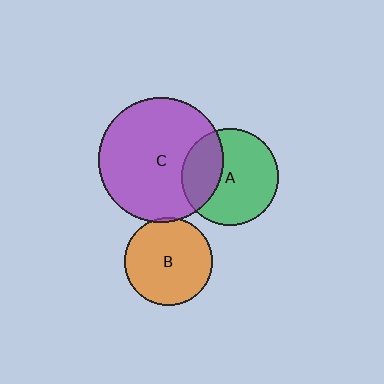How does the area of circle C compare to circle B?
Approximately 2.0 times.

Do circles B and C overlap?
Yes.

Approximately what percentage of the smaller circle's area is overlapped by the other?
Approximately 5%.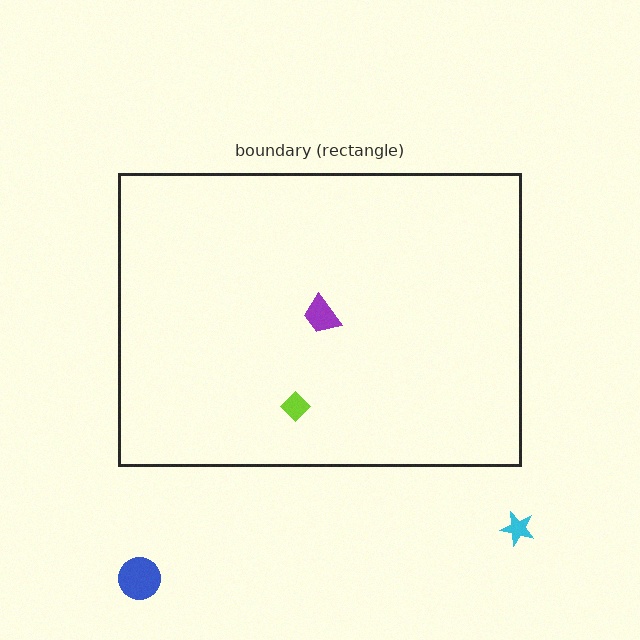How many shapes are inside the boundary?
2 inside, 2 outside.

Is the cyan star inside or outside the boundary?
Outside.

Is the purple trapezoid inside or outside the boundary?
Inside.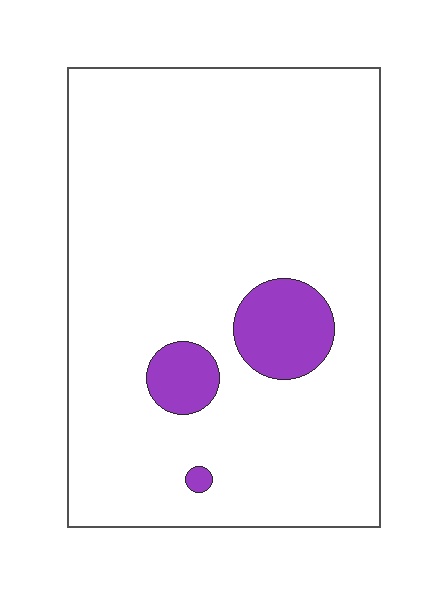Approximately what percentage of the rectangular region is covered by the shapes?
Approximately 10%.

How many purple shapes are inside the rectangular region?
3.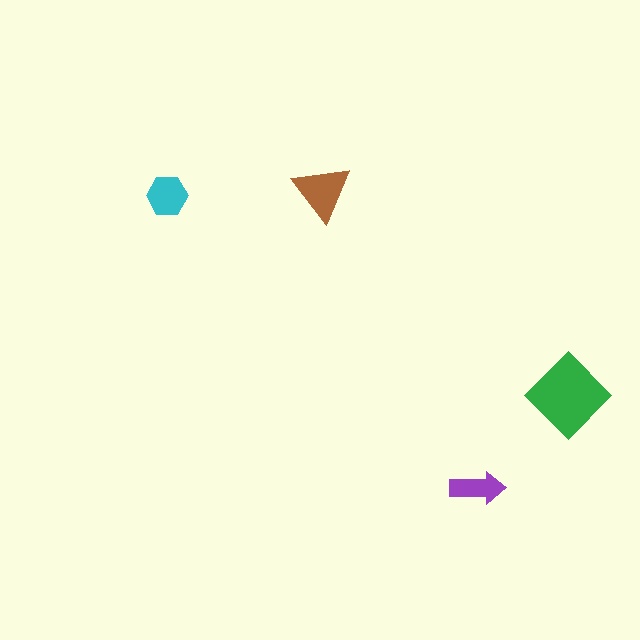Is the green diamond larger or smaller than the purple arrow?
Larger.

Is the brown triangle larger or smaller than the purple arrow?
Larger.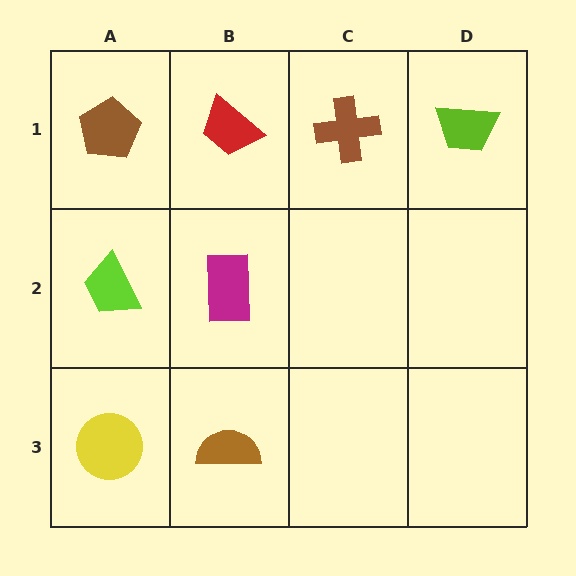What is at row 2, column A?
A lime trapezoid.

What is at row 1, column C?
A brown cross.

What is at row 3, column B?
A brown semicircle.